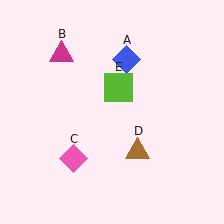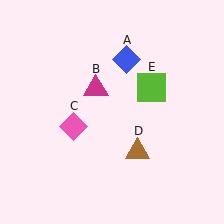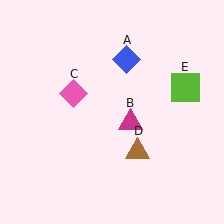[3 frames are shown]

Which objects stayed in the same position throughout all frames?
Blue diamond (object A) and brown triangle (object D) remained stationary.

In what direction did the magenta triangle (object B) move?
The magenta triangle (object B) moved down and to the right.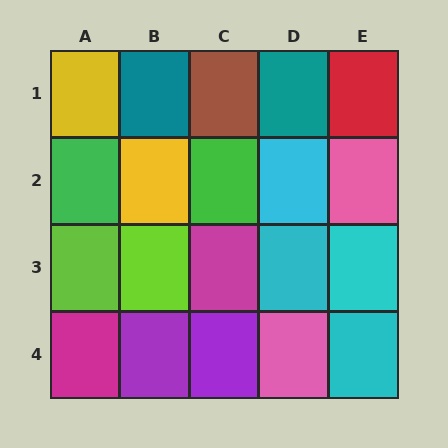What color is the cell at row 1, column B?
Teal.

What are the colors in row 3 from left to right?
Lime, lime, magenta, cyan, cyan.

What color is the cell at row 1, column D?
Teal.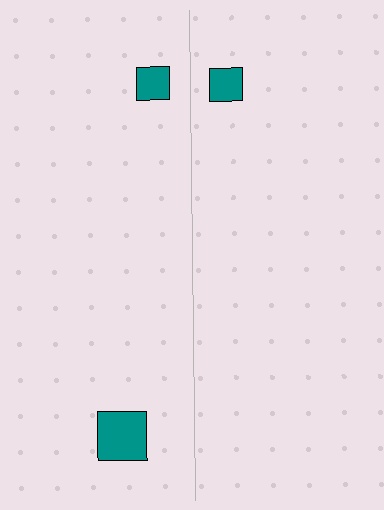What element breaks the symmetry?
A teal square is missing from the right side.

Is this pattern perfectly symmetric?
No, the pattern is not perfectly symmetric. A teal square is missing from the right side.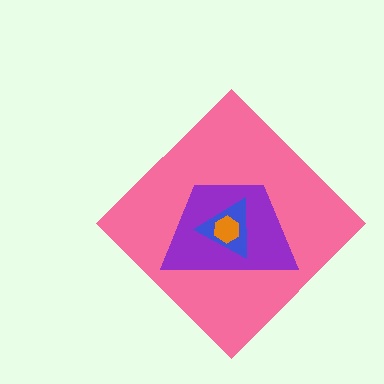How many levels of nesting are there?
4.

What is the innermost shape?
The orange hexagon.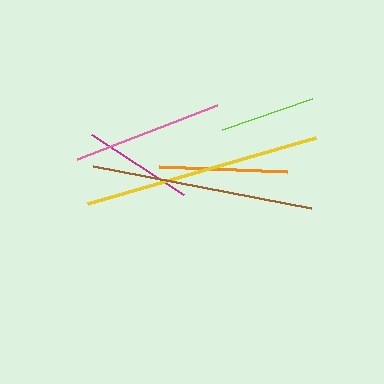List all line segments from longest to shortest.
From longest to shortest: yellow, brown, pink, orange, magenta, lime.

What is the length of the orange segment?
The orange segment is approximately 128 pixels long.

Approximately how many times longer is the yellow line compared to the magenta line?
The yellow line is approximately 2.2 times the length of the magenta line.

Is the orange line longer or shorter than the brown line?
The brown line is longer than the orange line.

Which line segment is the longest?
The yellow line is the longest at approximately 238 pixels.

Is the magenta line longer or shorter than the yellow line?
The yellow line is longer than the magenta line.